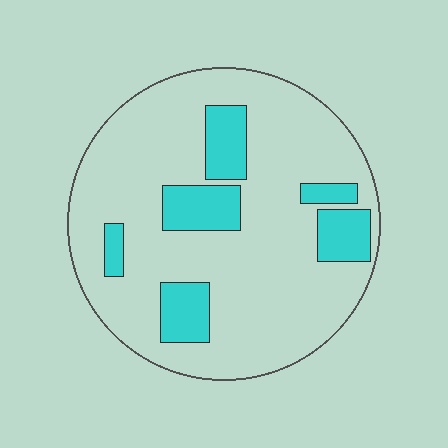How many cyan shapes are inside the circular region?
6.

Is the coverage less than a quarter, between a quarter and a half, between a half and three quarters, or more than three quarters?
Less than a quarter.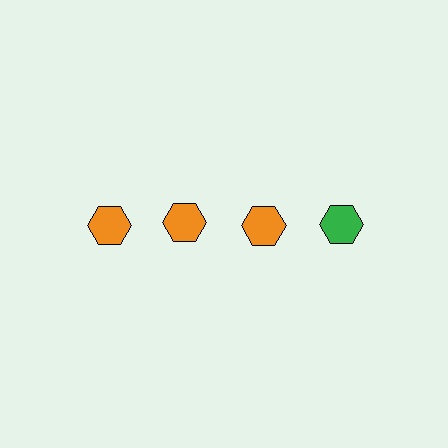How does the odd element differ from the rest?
It has a different color: green instead of orange.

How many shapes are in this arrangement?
There are 4 shapes arranged in a grid pattern.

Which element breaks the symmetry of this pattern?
The green hexagon in the top row, second from right column breaks the symmetry. All other shapes are orange hexagons.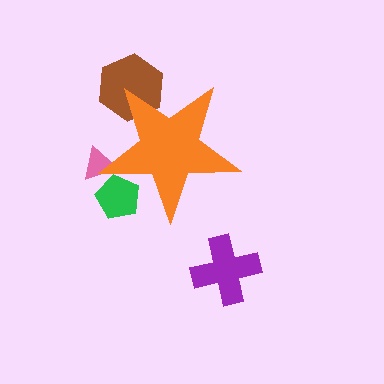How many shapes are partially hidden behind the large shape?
4 shapes are partially hidden.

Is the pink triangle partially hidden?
Yes, the pink triangle is partially hidden behind the orange star.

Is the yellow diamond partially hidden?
Yes, the yellow diamond is partially hidden behind the orange star.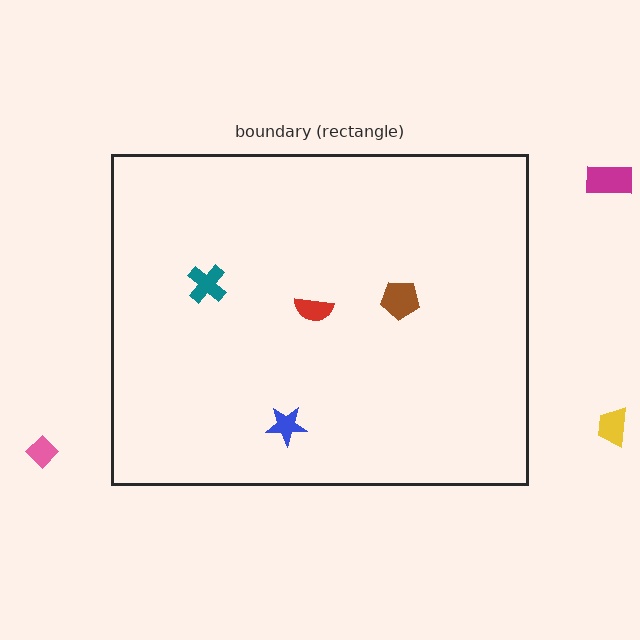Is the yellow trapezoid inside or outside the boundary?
Outside.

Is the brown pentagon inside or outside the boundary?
Inside.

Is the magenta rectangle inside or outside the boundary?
Outside.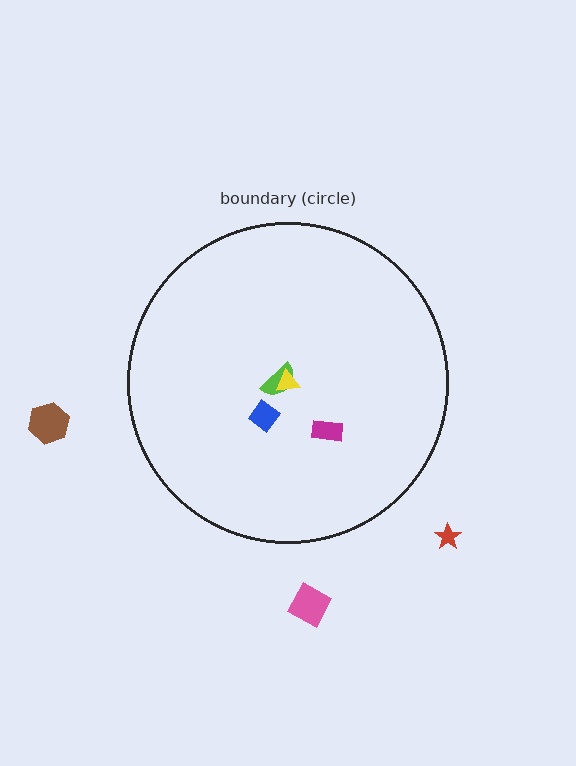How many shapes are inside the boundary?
4 inside, 3 outside.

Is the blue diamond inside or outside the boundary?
Inside.